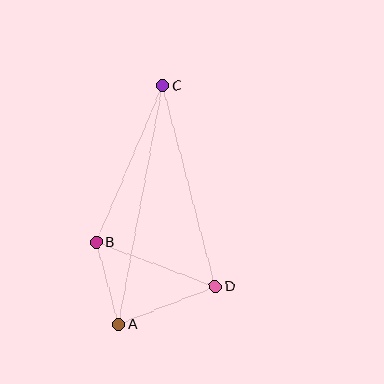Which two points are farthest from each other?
Points A and C are farthest from each other.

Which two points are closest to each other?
Points A and B are closest to each other.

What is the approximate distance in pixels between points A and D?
The distance between A and D is approximately 104 pixels.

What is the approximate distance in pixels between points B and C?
The distance between B and C is approximately 170 pixels.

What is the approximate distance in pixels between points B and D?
The distance between B and D is approximately 127 pixels.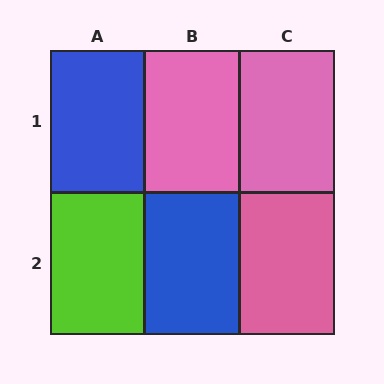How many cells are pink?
3 cells are pink.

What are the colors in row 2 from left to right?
Lime, blue, pink.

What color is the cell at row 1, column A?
Blue.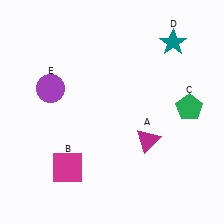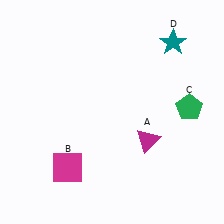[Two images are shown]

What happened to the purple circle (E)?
The purple circle (E) was removed in Image 2. It was in the top-left area of Image 1.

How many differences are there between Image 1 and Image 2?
There is 1 difference between the two images.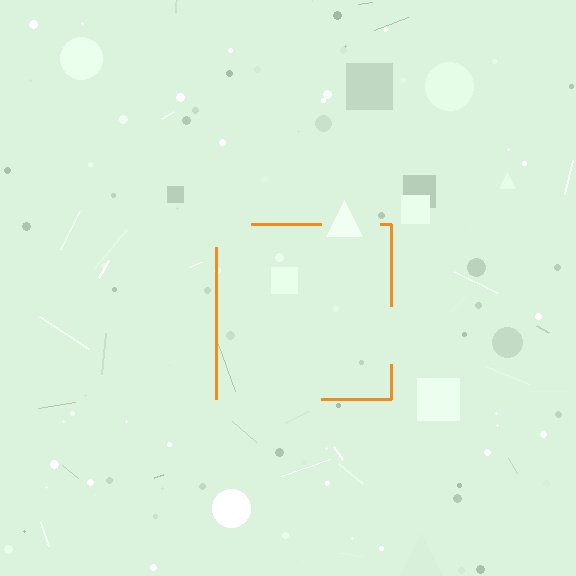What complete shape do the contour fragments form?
The contour fragments form a square.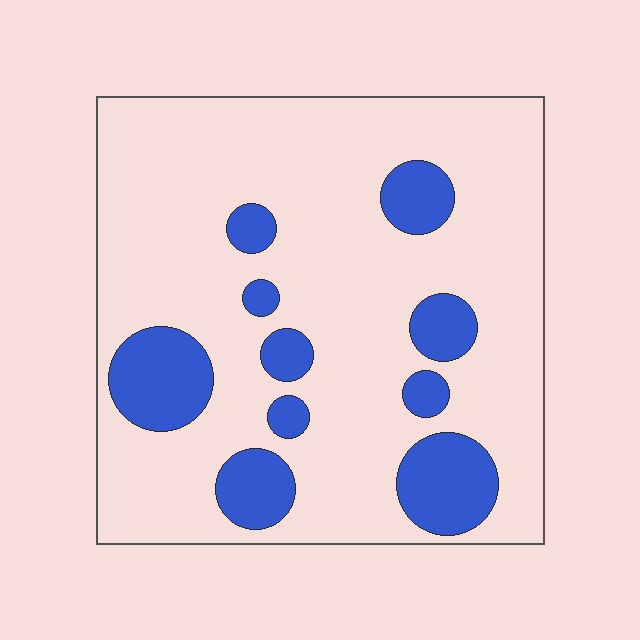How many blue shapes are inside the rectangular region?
10.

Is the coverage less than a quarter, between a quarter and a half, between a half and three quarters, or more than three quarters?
Less than a quarter.